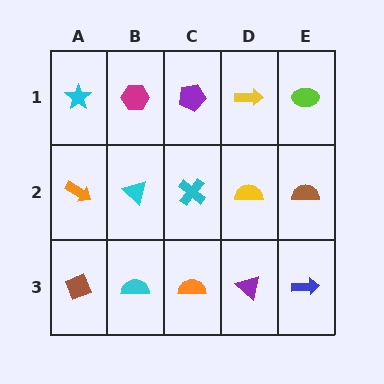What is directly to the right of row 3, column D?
A blue arrow.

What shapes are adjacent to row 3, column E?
A brown semicircle (row 2, column E), a purple triangle (row 3, column D).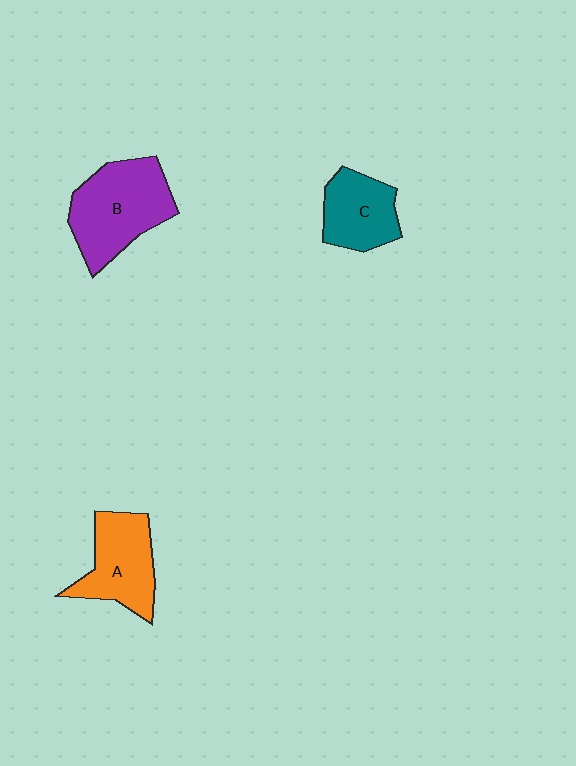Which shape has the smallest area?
Shape C (teal).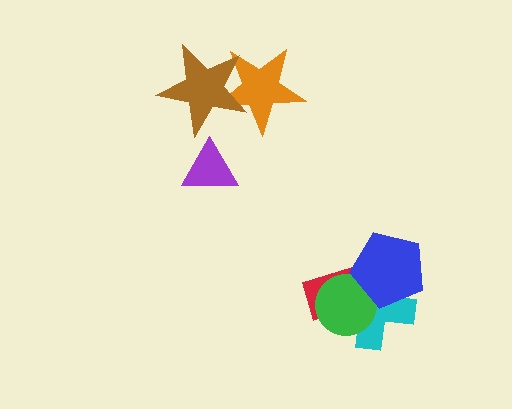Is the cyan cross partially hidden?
Yes, it is partially covered by another shape.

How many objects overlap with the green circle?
3 objects overlap with the green circle.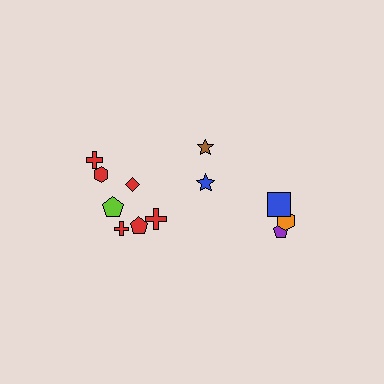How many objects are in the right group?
There are 5 objects.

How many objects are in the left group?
There are 7 objects.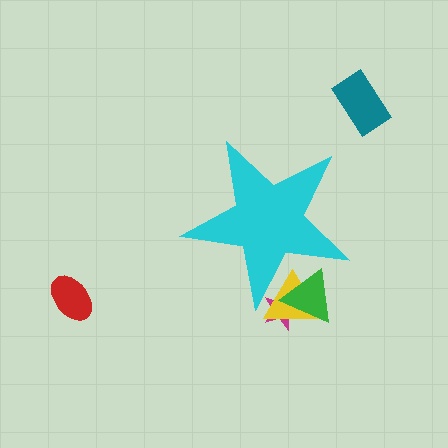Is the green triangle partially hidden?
Yes, the green triangle is partially hidden behind the cyan star.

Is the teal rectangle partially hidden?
No, the teal rectangle is fully visible.